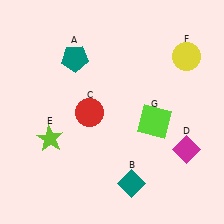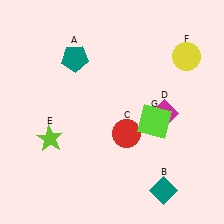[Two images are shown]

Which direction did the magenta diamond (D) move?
The magenta diamond (D) moved up.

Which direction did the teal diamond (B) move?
The teal diamond (B) moved right.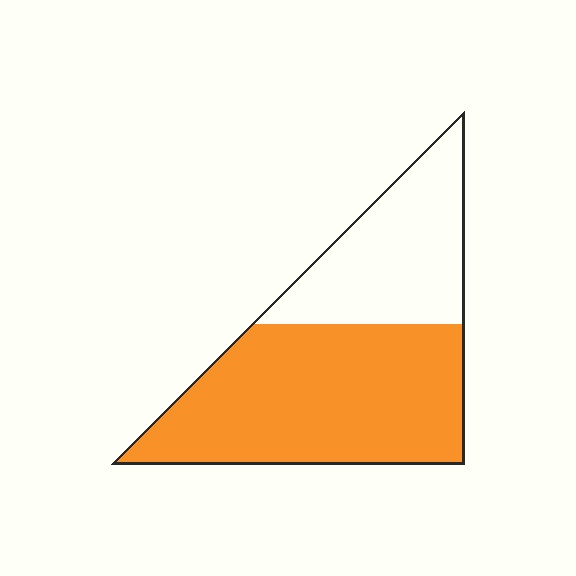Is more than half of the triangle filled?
Yes.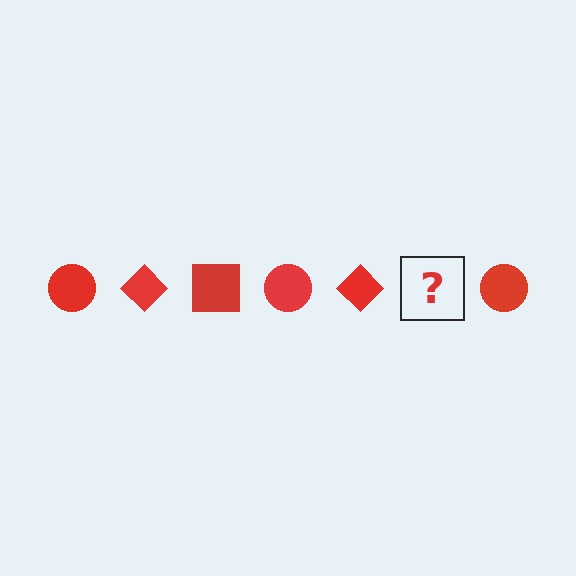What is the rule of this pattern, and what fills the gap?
The rule is that the pattern cycles through circle, diamond, square shapes in red. The gap should be filled with a red square.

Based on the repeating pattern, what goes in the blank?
The blank should be a red square.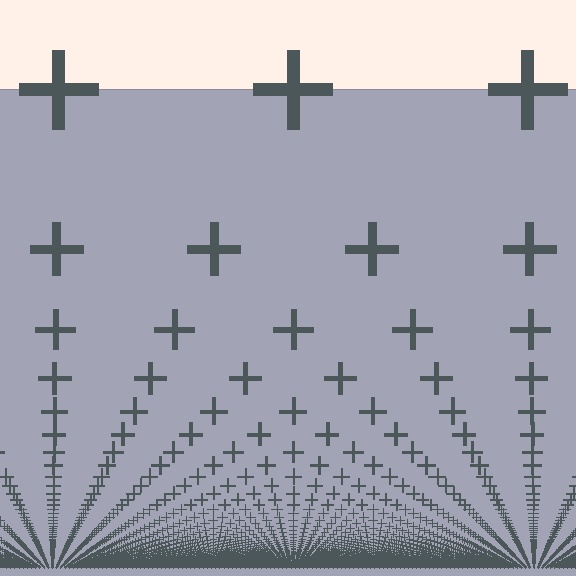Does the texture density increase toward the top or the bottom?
Density increases toward the bottom.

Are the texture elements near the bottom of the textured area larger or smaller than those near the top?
Smaller. The gradient is inverted — elements near the bottom are smaller and denser.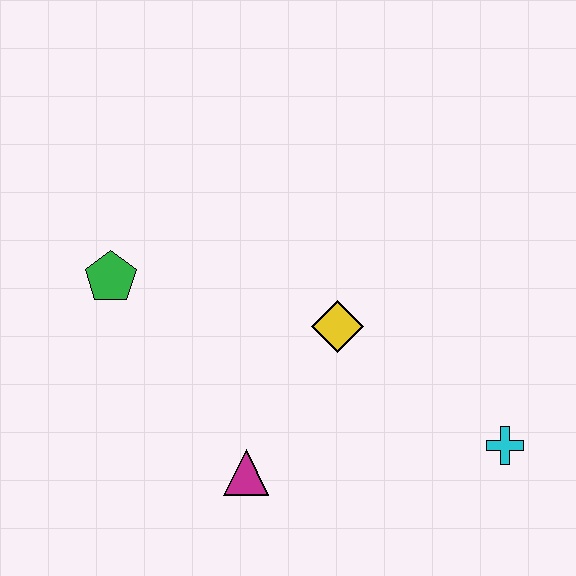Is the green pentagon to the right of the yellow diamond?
No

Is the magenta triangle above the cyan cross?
No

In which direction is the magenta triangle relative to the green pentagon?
The magenta triangle is below the green pentagon.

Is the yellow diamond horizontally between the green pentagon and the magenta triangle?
No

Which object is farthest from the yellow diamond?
The green pentagon is farthest from the yellow diamond.